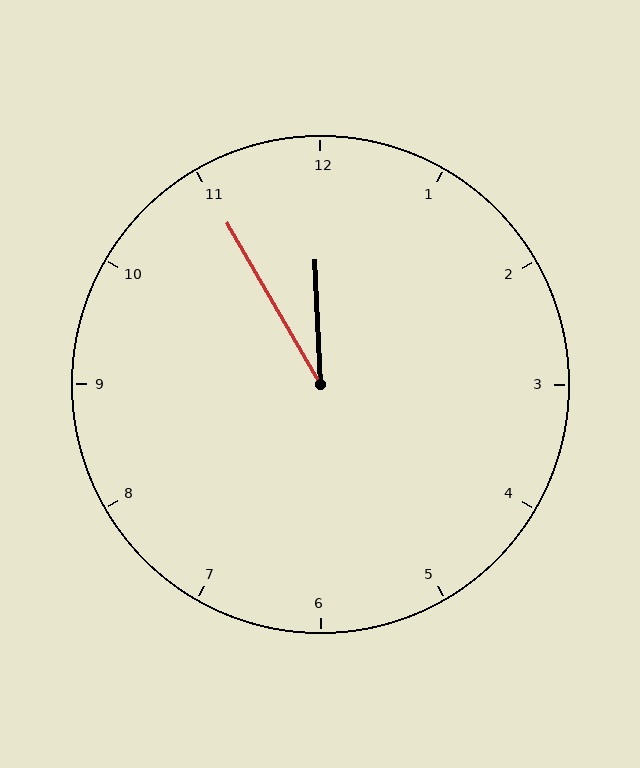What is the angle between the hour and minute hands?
Approximately 28 degrees.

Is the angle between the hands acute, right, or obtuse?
It is acute.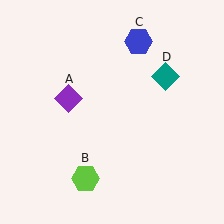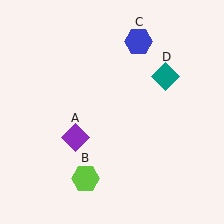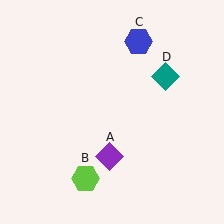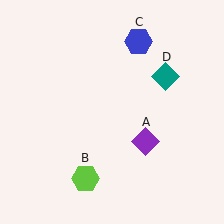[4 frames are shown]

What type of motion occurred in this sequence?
The purple diamond (object A) rotated counterclockwise around the center of the scene.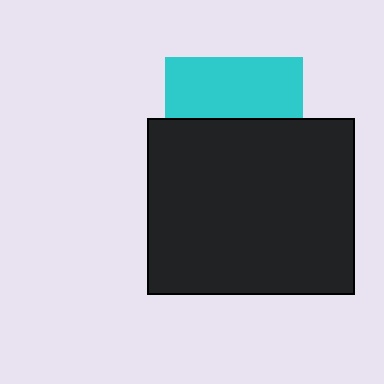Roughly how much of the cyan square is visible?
A small part of it is visible (roughly 43%).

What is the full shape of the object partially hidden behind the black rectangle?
The partially hidden object is a cyan square.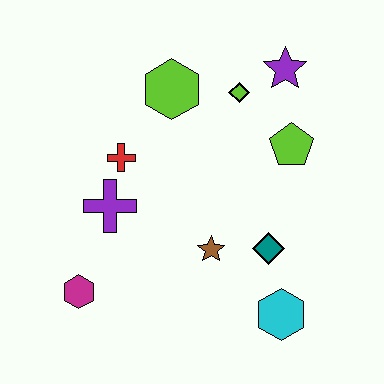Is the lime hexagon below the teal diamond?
No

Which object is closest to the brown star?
The teal diamond is closest to the brown star.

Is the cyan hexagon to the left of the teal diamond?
No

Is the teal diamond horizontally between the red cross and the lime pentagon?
Yes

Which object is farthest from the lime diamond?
The magenta hexagon is farthest from the lime diamond.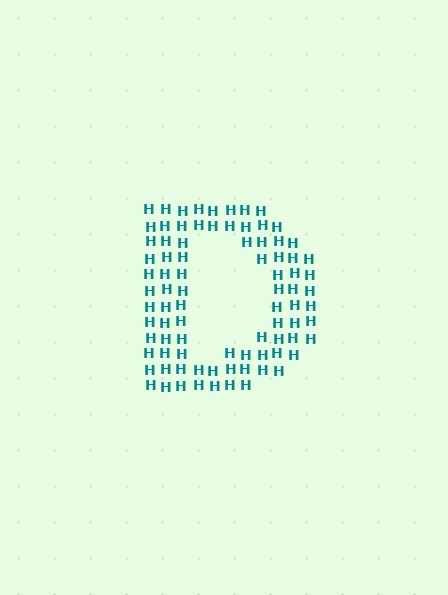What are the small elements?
The small elements are letter H's.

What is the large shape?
The large shape is the letter D.